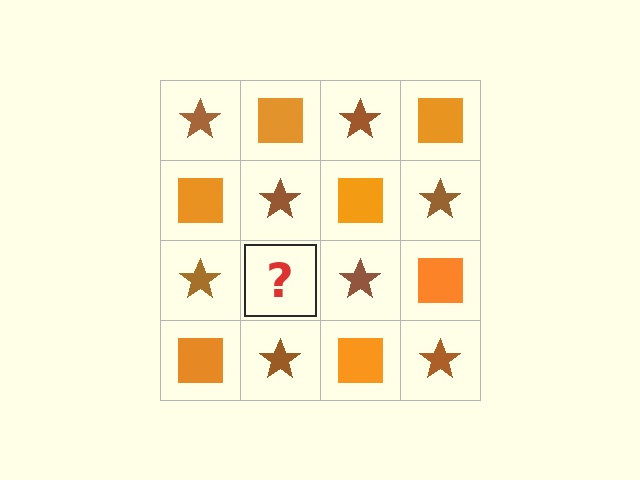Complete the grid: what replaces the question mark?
The question mark should be replaced with an orange square.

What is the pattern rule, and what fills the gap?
The rule is that it alternates brown star and orange square in a checkerboard pattern. The gap should be filled with an orange square.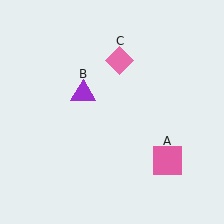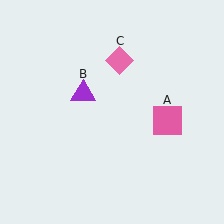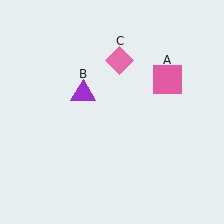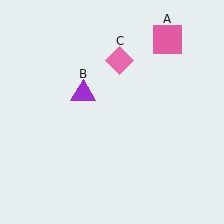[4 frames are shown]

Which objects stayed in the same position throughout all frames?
Purple triangle (object B) and pink diamond (object C) remained stationary.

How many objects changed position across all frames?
1 object changed position: pink square (object A).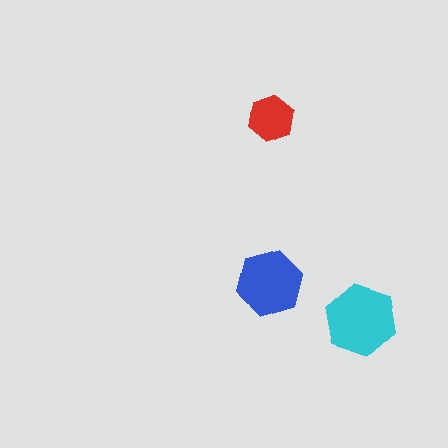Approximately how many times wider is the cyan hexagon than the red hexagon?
About 1.5 times wider.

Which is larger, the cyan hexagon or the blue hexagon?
The cyan one.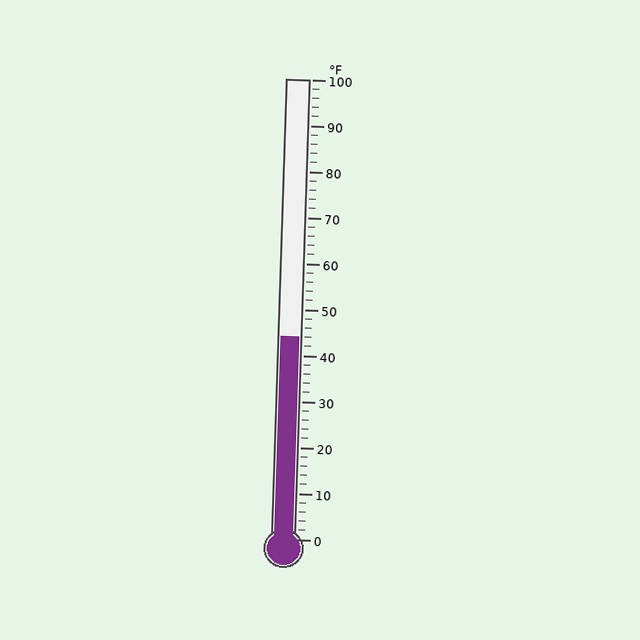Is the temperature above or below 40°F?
The temperature is above 40°F.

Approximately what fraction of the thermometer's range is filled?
The thermometer is filled to approximately 45% of its range.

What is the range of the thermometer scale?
The thermometer scale ranges from 0°F to 100°F.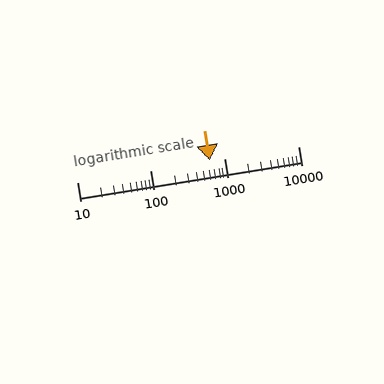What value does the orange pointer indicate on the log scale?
The pointer indicates approximately 630.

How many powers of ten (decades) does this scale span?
The scale spans 3 decades, from 10 to 10000.